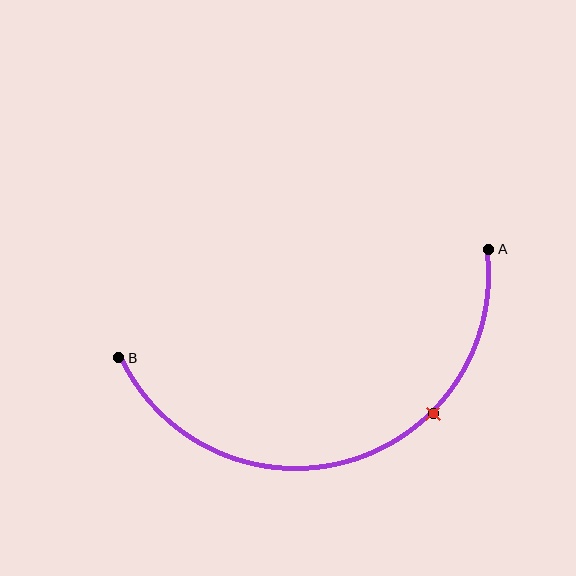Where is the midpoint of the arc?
The arc midpoint is the point on the curve farthest from the straight line joining A and B. It sits below that line.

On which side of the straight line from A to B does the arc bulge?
The arc bulges below the straight line connecting A and B.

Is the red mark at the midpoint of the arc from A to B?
No. The red mark lies on the arc but is closer to endpoint A. The arc midpoint would be at the point on the curve equidistant along the arc from both A and B.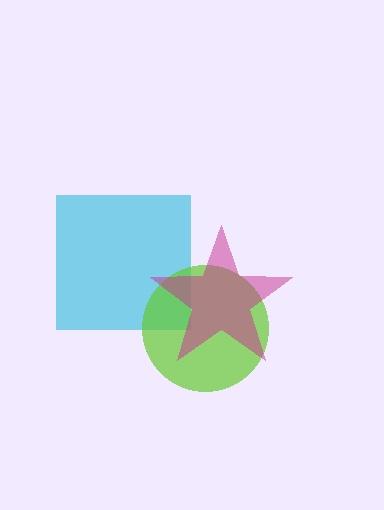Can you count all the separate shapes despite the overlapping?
Yes, there are 3 separate shapes.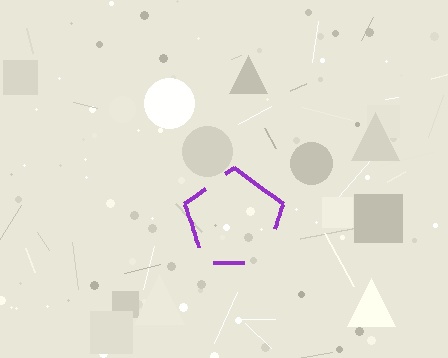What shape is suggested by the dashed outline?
The dashed outline suggests a pentagon.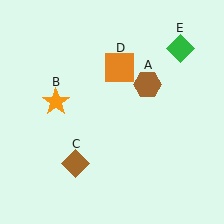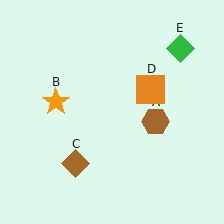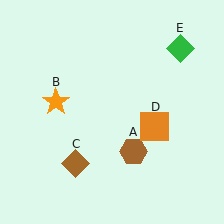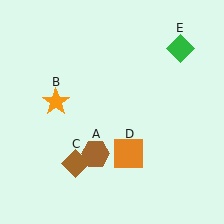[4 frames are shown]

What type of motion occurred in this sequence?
The brown hexagon (object A), orange square (object D) rotated clockwise around the center of the scene.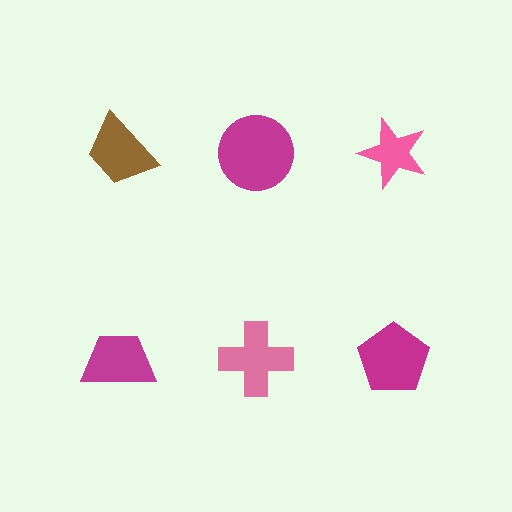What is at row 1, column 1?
A brown trapezoid.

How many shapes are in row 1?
3 shapes.